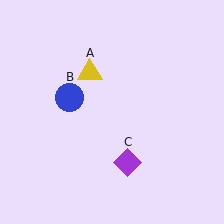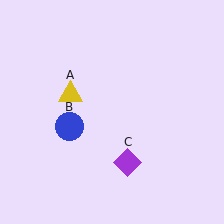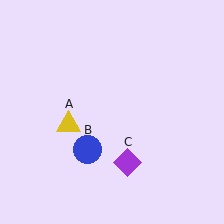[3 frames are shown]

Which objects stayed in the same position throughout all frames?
Purple diamond (object C) remained stationary.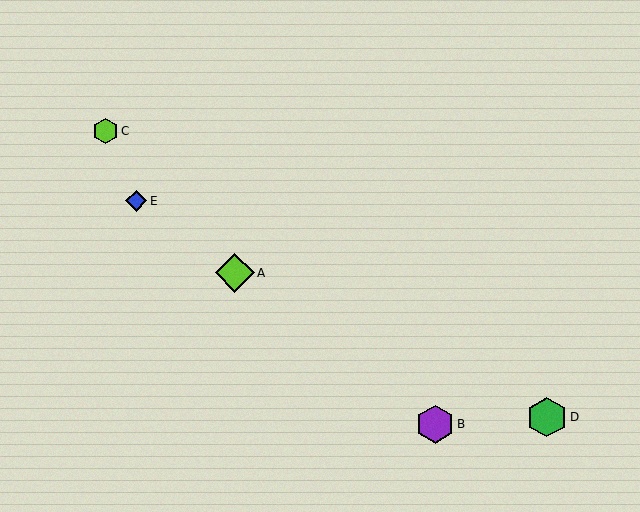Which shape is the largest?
The green hexagon (labeled D) is the largest.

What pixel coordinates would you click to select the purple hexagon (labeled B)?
Click at (435, 424) to select the purple hexagon B.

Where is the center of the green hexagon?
The center of the green hexagon is at (547, 417).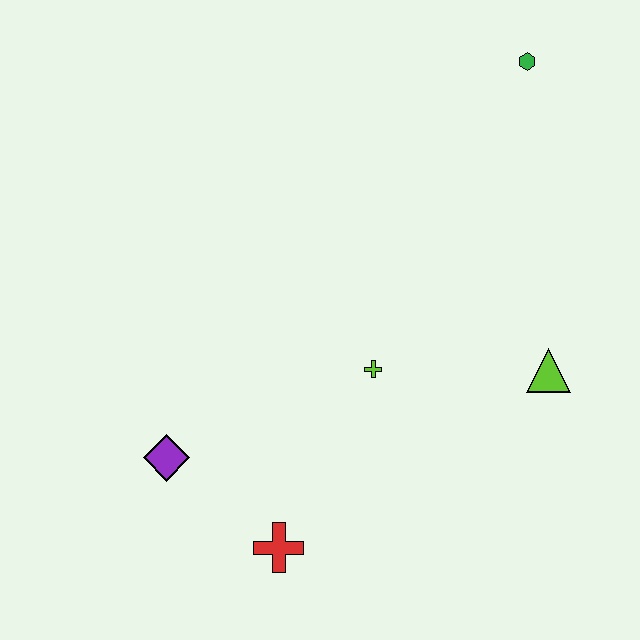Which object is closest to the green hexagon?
The lime triangle is closest to the green hexagon.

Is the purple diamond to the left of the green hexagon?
Yes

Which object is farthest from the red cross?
The green hexagon is farthest from the red cross.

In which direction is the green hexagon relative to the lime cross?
The green hexagon is above the lime cross.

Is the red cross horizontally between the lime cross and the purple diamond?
Yes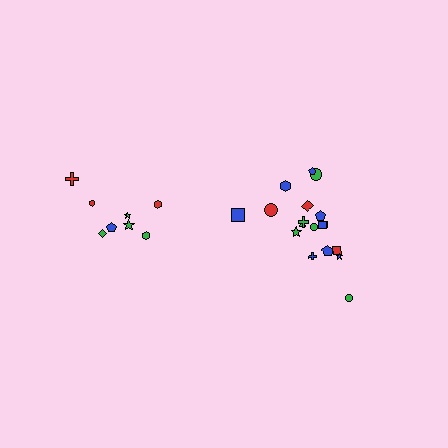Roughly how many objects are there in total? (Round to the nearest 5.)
Roughly 25 objects in total.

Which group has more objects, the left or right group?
The right group.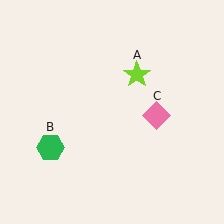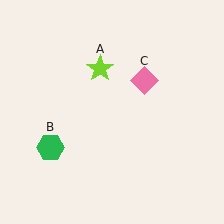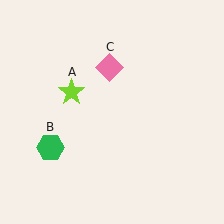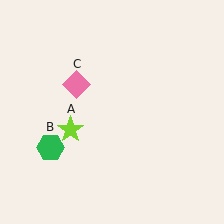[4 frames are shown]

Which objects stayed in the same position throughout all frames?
Green hexagon (object B) remained stationary.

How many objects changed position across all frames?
2 objects changed position: lime star (object A), pink diamond (object C).